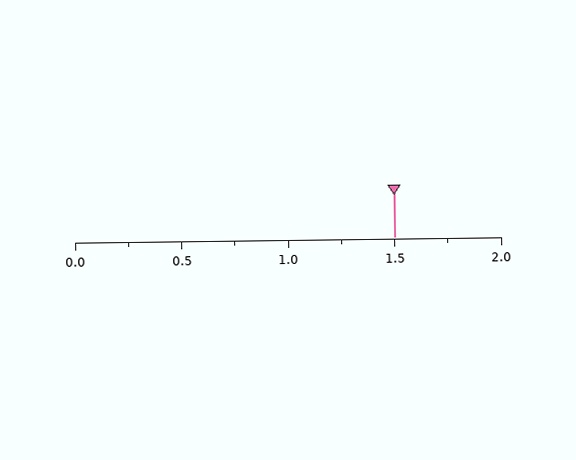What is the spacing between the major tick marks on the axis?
The major ticks are spaced 0.5 apart.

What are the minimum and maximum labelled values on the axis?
The axis runs from 0.0 to 2.0.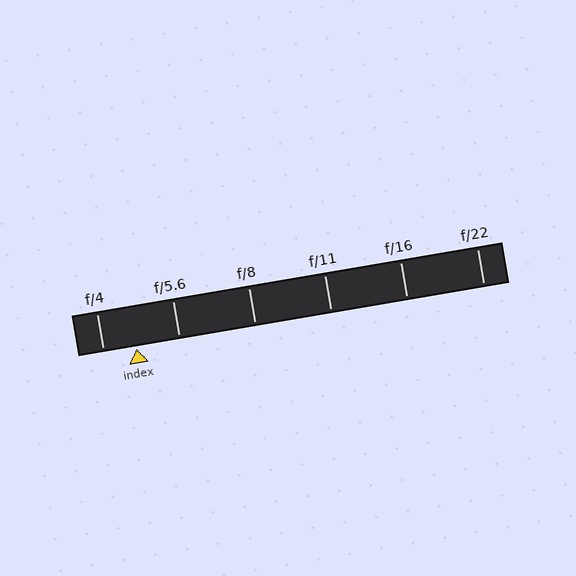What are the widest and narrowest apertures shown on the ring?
The widest aperture shown is f/4 and the narrowest is f/22.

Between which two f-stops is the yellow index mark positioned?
The index mark is between f/4 and f/5.6.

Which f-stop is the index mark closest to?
The index mark is closest to f/4.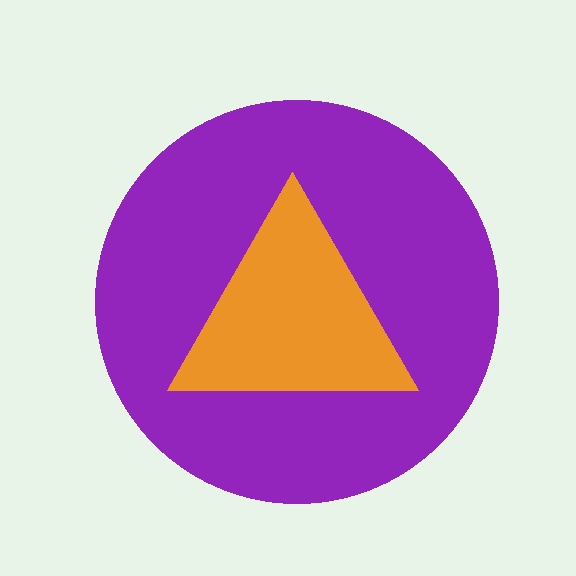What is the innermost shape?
The orange triangle.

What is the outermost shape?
The purple circle.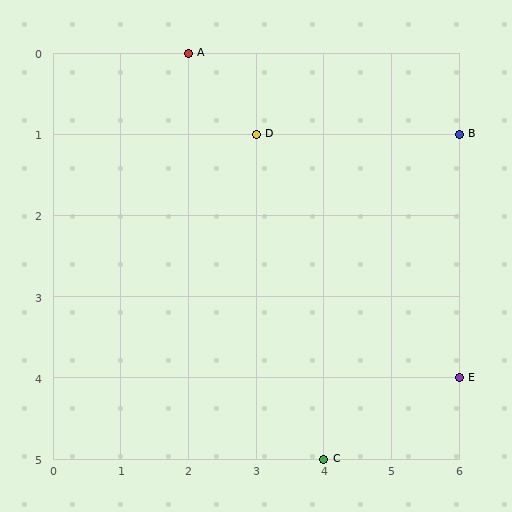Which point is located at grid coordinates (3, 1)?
Point D is at (3, 1).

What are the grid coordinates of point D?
Point D is at grid coordinates (3, 1).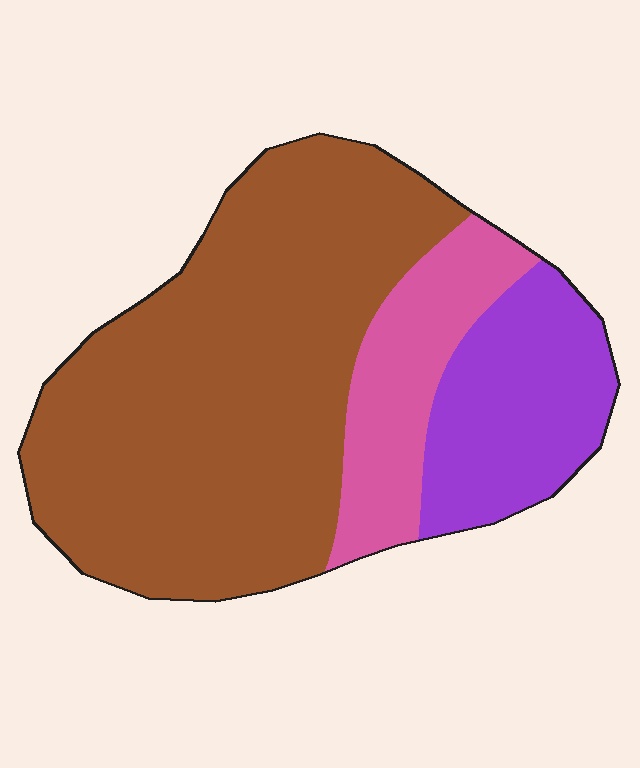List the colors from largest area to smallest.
From largest to smallest: brown, purple, pink.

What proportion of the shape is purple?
Purple takes up between a sixth and a third of the shape.